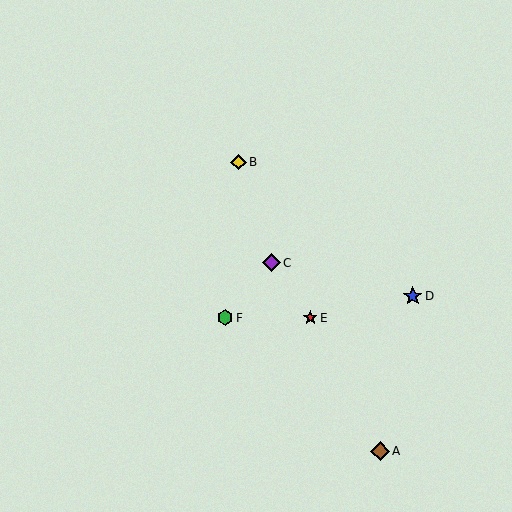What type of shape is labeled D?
Shape D is a blue star.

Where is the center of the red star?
The center of the red star is at (310, 318).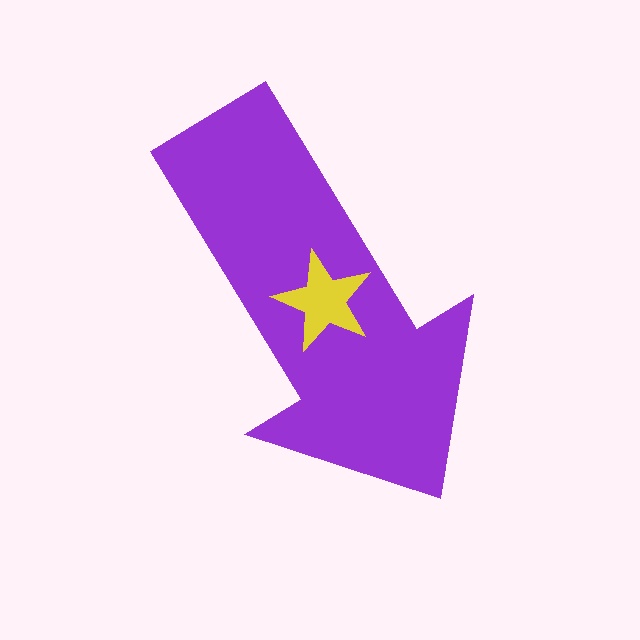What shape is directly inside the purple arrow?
The yellow star.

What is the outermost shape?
The purple arrow.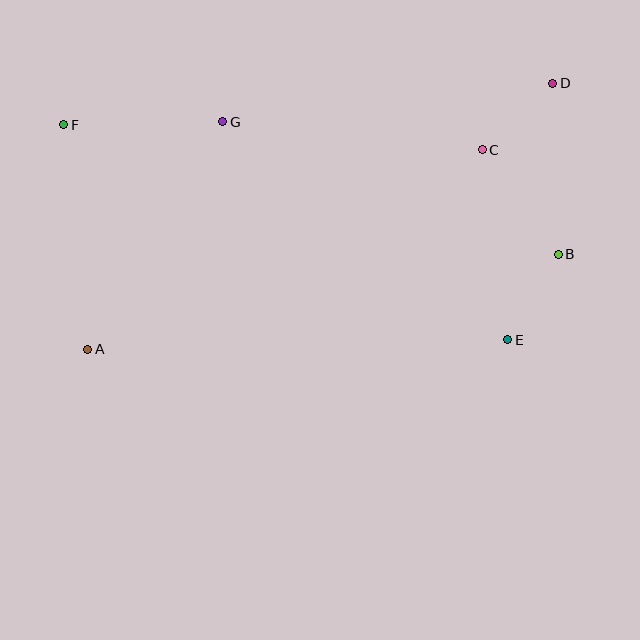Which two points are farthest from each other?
Points A and D are farthest from each other.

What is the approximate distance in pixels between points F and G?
The distance between F and G is approximately 159 pixels.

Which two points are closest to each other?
Points C and D are closest to each other.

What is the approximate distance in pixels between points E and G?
The distance between E and G is approximately 359 pixels.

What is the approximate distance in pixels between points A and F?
The distance between A and F is approximately 225 pixels.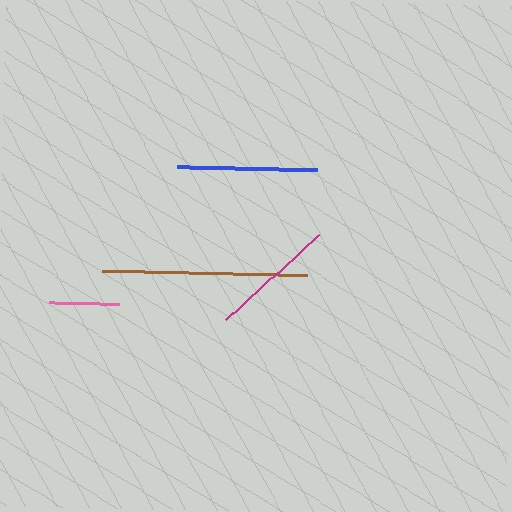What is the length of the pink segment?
The pink segment is approximately 71 pixels long.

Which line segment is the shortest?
The pink line is the shortest at approximately 71 pixels.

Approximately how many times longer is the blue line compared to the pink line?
The blue line is approximately 2.0 times the length of the pink line.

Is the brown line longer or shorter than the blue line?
The brown line is longer than the blue line.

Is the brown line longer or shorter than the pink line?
The brown line is longer than the pink line.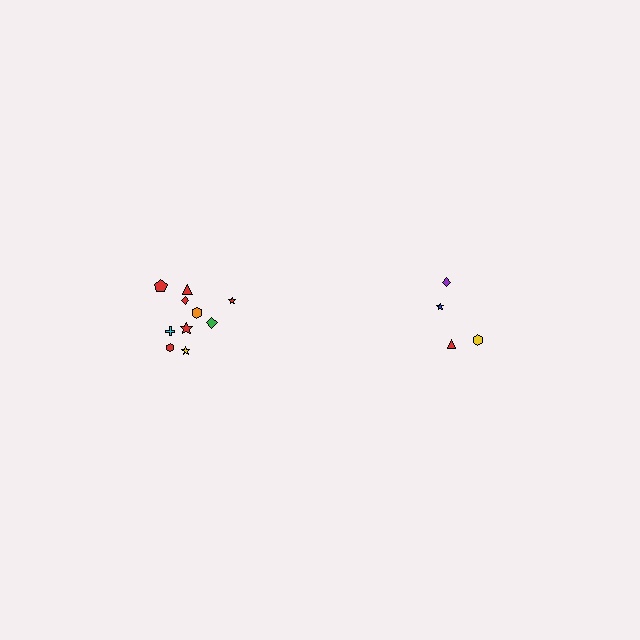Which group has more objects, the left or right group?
The left group.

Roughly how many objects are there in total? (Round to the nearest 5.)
Roughly 15 objects in total.